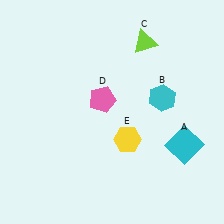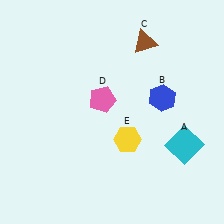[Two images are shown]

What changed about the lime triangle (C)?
In Image 1, C is lime. In Image 2, it changed to brown.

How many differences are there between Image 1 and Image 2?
There are 2 differences between the two images.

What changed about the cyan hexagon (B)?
In Image 1, B is cyan. In Image 2, it changed to blue.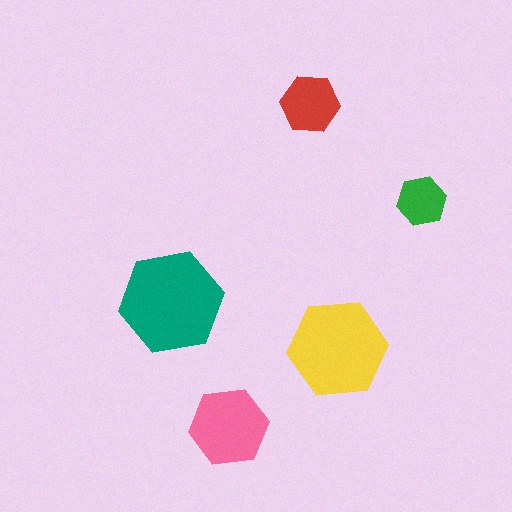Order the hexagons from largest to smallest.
the teal one, the yellow one, the pink one, the red one, the green one.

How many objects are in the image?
There are 5 objects in the image.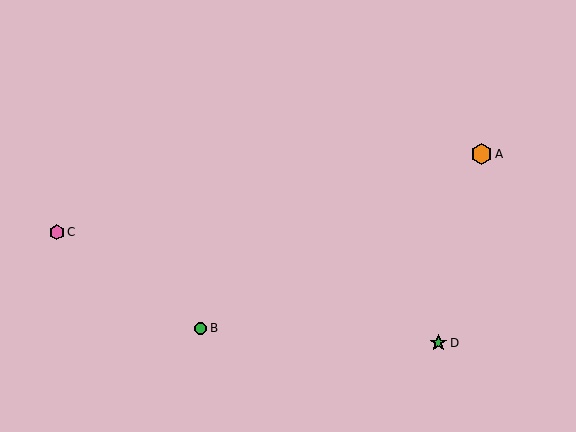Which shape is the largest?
The orange hexagon (labeled A) is the largest.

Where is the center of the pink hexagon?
The center of the pink hexagon is at (57, 232).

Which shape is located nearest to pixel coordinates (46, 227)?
The pink hexagon (labeled C) at (57, 232) is nearest to that location.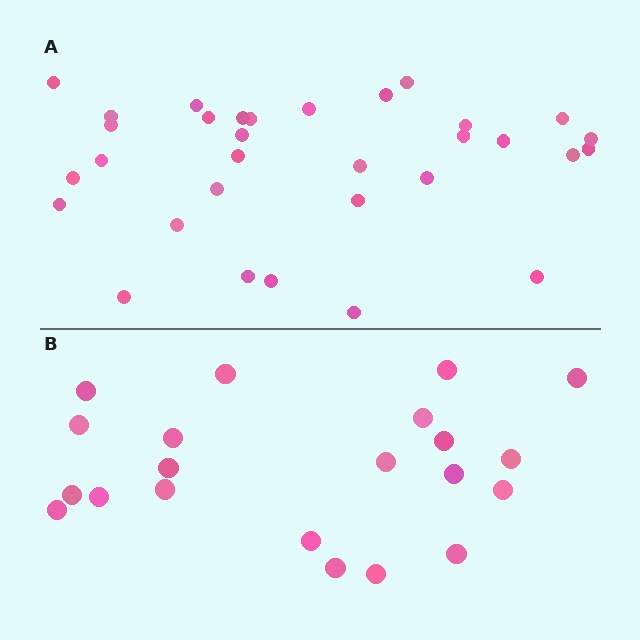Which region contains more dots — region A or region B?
Region A (the top region) has more dots.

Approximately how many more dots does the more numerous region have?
Region A has roughly 12 or so more dots than region B.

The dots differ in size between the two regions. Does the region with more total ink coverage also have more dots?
No. Region B has more total ink coverage because its dots are larger, but region A actually contains more individual dots. Total area can be misleading — the number of items is what matters here.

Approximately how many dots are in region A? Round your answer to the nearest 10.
About 30 dots. (The exact count is 32, which rounds to 30.)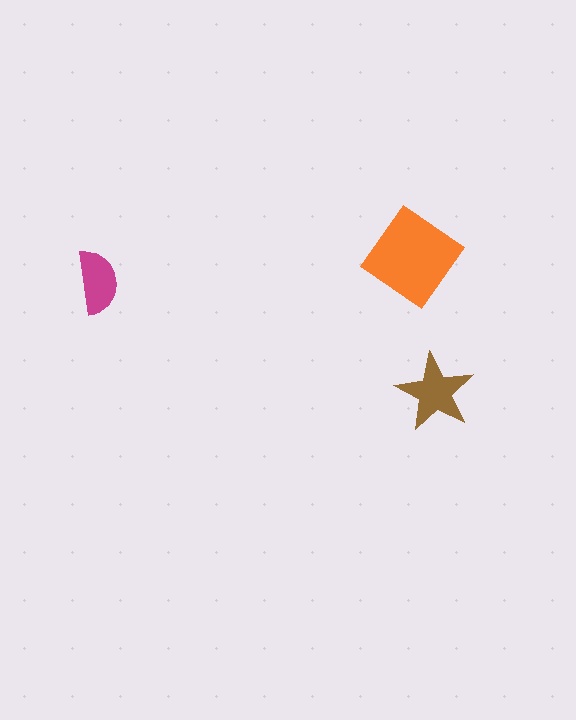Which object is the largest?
The orange diamond.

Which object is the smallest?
The magenta semicircle.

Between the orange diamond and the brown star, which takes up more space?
The orange diamond.